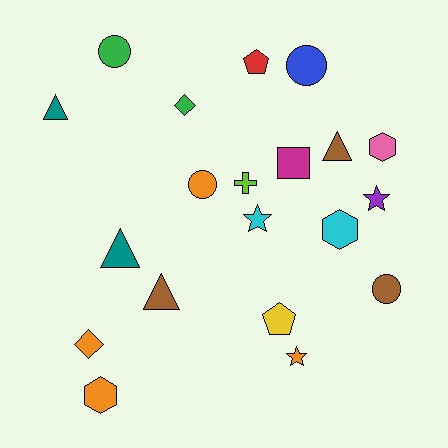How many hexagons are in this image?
There are 3 hexagons.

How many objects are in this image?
There are 20 objects.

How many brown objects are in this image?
There are 3 brown objects.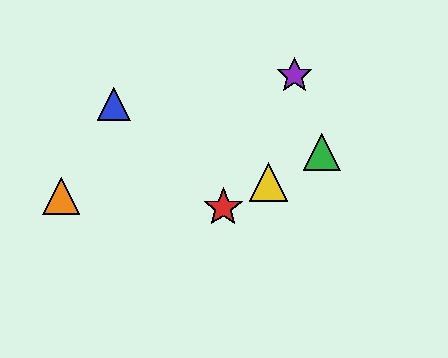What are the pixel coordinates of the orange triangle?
The orange triangle is at (61, 195).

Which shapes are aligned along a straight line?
The red star, the green triangle, the yellow triangle are aligned along a straight line.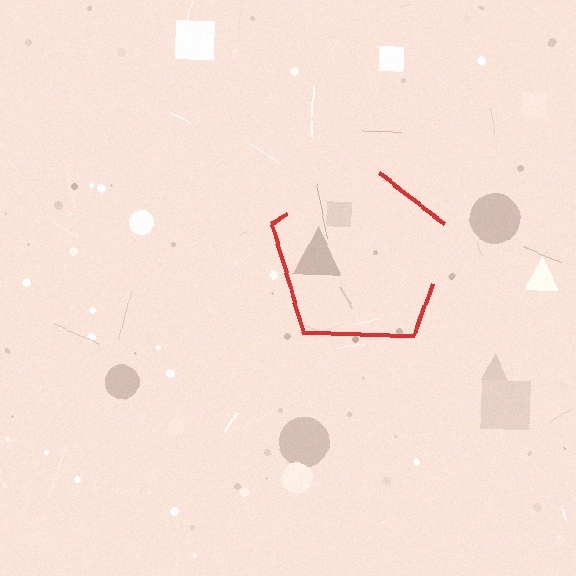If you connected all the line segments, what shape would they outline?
They would outline a pentagon.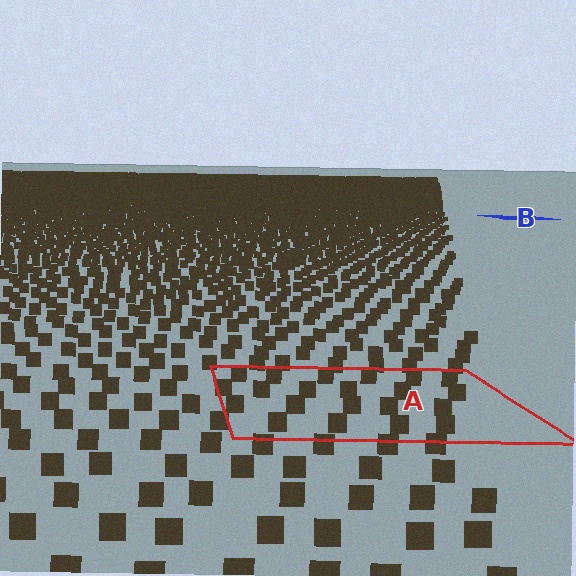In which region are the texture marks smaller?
The texture marks are smaller in region B, because it is farther away.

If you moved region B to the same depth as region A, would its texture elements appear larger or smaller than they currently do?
They would appear larger. At a closer depth, the same texture elements are projected at a bigger on-screen size.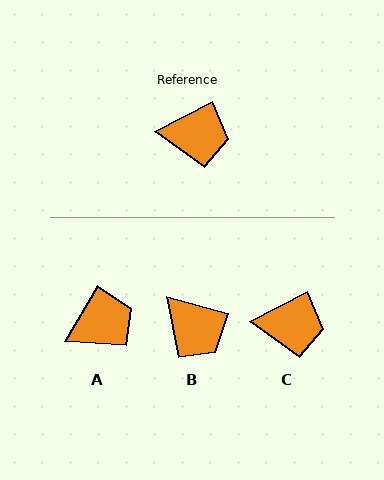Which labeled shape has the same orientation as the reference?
C.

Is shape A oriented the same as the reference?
No, it is off by about 33 degrees.